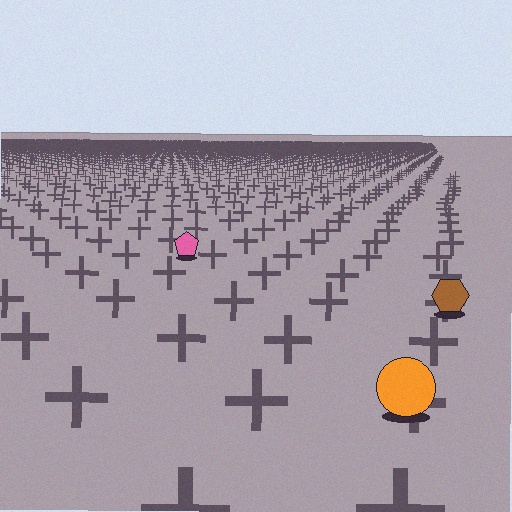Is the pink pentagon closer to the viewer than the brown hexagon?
No. The brown hexagon is closer — you can tell from the texture gradient: the ground texture is coarser near it.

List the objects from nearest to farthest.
From nearest to farthest: the orange circle, the brown hexagon, the pink pentagon.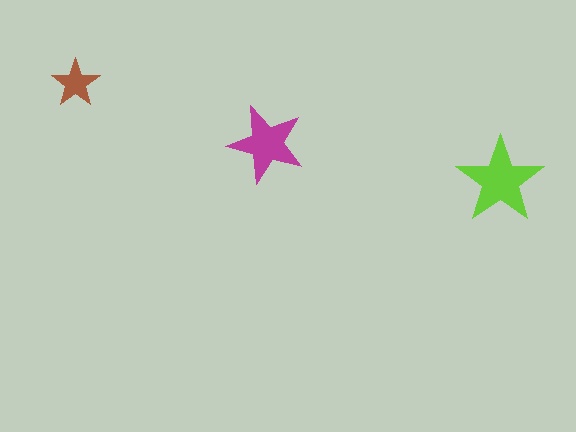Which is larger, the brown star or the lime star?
The lime one.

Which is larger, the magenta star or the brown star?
The magenta one.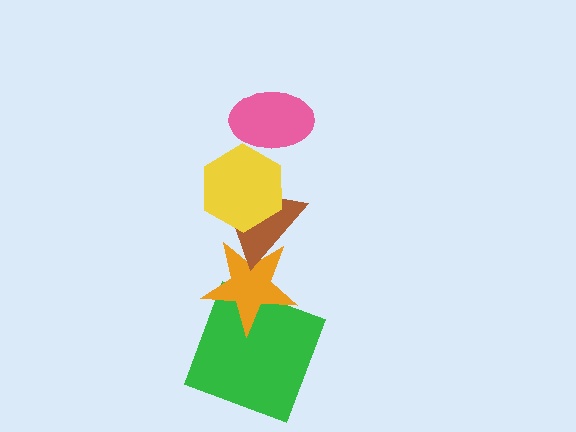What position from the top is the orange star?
The orange star is 4th from the top.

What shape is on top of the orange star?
The brown triangle is on top of the orange star.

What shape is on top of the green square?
The orange star is on top of the green square.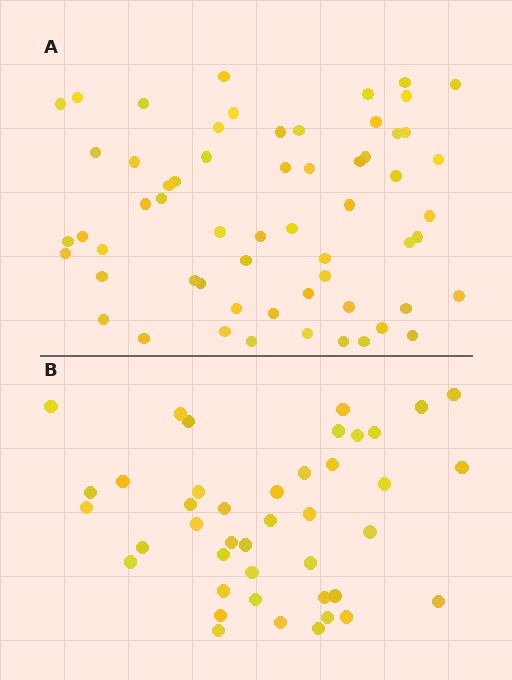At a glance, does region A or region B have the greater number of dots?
Region A (the top region) has more dots.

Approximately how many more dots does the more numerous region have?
Region A has approximately 20 more dots than region B.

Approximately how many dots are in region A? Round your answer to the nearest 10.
About 60 dots.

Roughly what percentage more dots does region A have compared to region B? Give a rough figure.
About 45% more.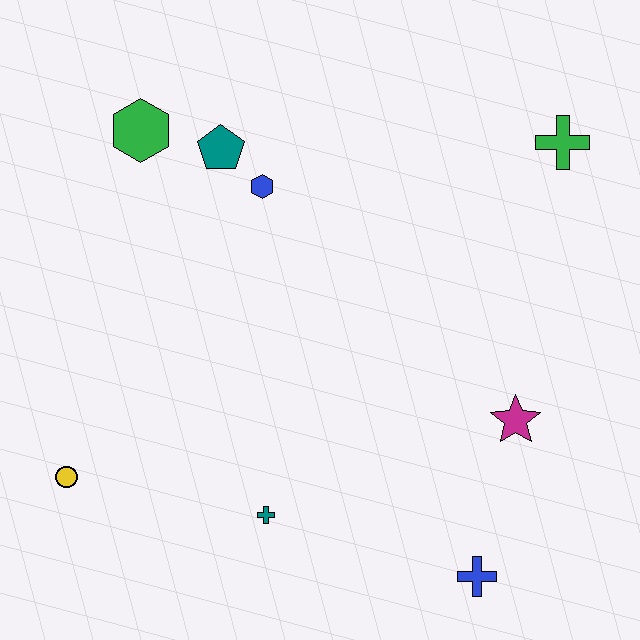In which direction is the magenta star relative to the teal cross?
The magenta star is to the right of the teal cross.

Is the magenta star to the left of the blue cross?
No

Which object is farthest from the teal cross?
The green cross is farthest from the teal cross.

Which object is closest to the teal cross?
The yellow circle is closest to the teal cross.